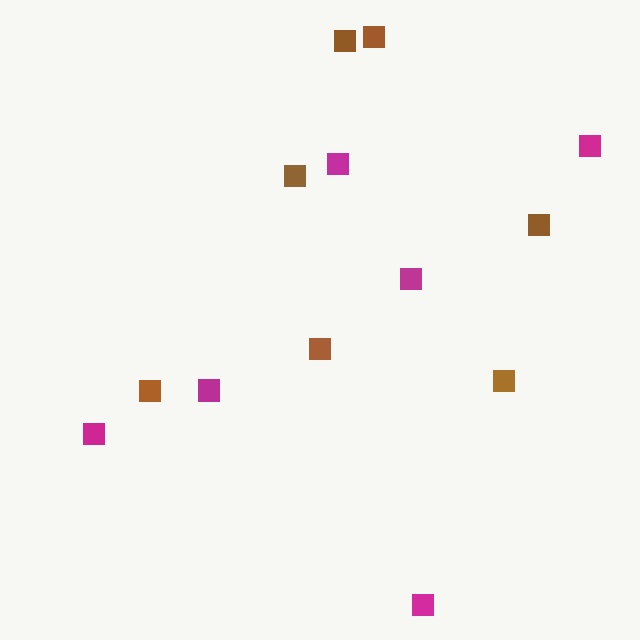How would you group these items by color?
There are 2 groups: one group of magenta squares (6) and one group of brown squares (7).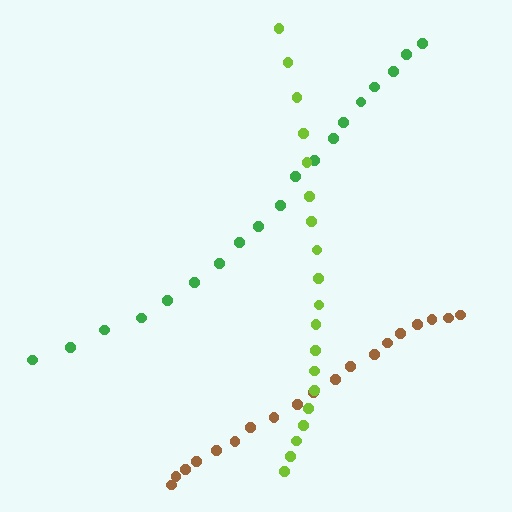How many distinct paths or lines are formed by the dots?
There are 3 distinct paths.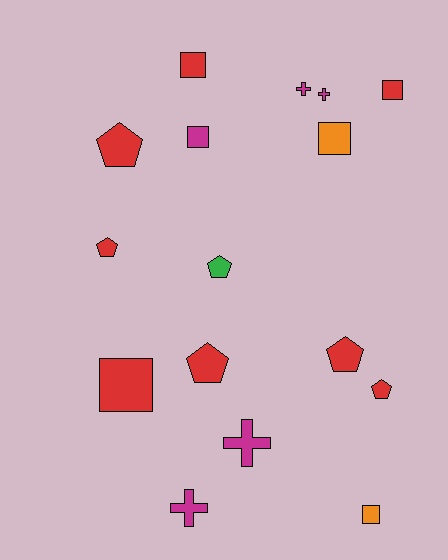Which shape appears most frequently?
Pentagon, with 6 objects.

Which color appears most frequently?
Red, with 8 objects.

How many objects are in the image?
There are 16 objects.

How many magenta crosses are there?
There are 4 magenta crosses.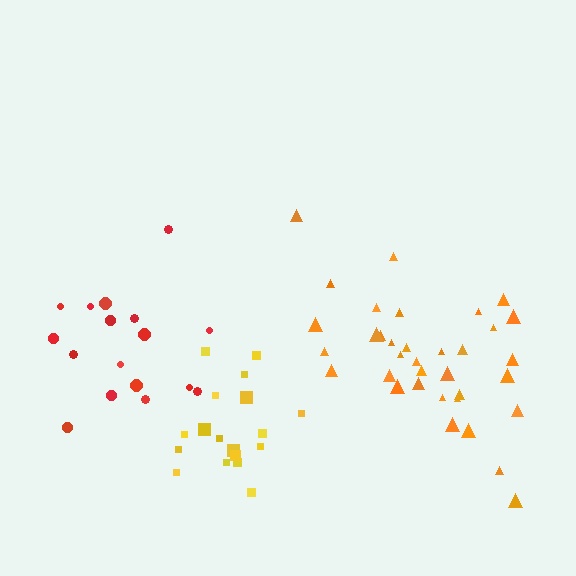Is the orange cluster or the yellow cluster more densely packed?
Yellow.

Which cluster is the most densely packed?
Yellow.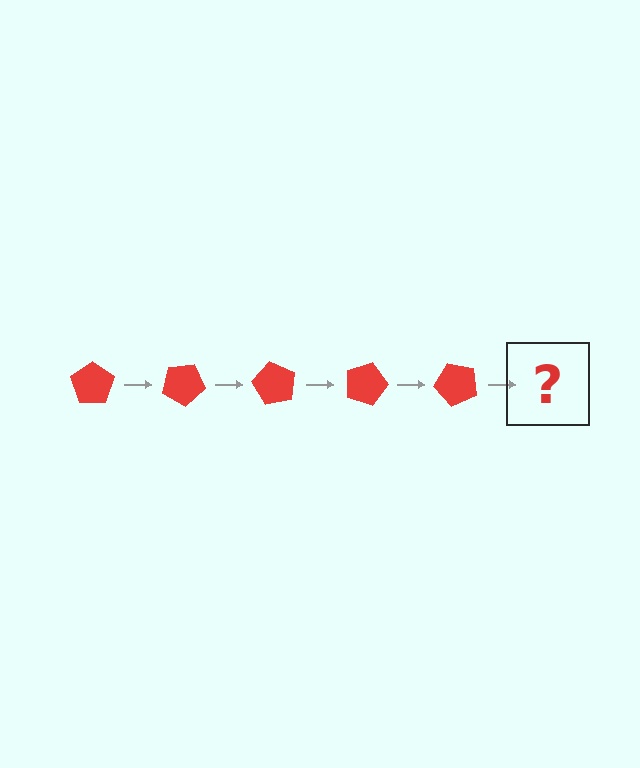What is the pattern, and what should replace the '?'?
The pattern is that the pentagon rotates 30 degrees each step. The '?' should be a red pentagon rotated 150 degrees.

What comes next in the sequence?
The next element should be a red pentagon rotated 150 degrees.